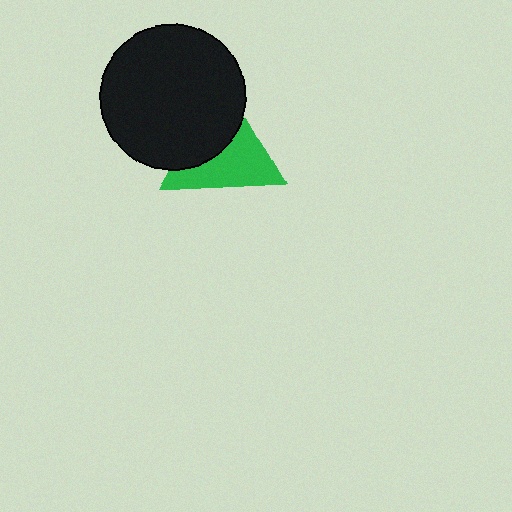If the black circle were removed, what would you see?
You would see the complete green triangle.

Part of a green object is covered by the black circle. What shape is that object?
It is a triangle.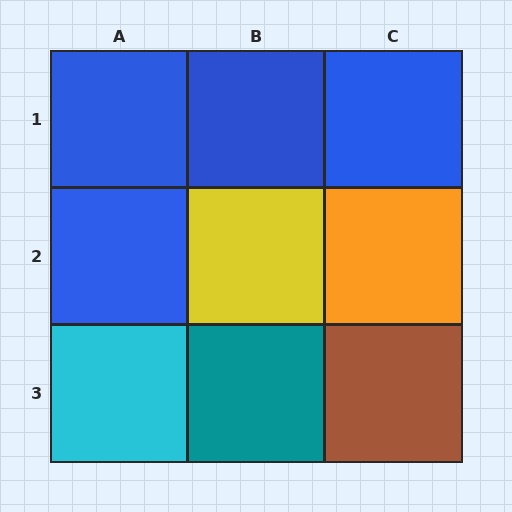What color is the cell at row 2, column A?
Blue.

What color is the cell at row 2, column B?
Yellow.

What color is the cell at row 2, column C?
Orange.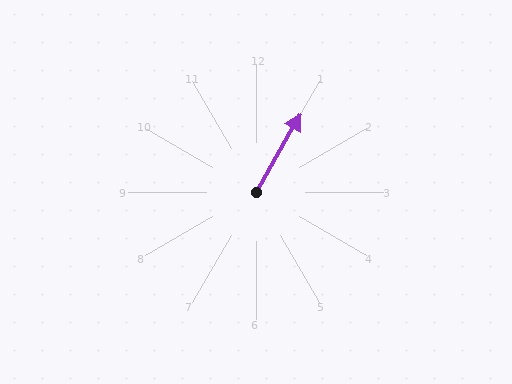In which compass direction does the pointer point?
Northeast.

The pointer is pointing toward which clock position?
Roughly 1 o'clock.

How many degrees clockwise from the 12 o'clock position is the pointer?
Approximately 30 degrees.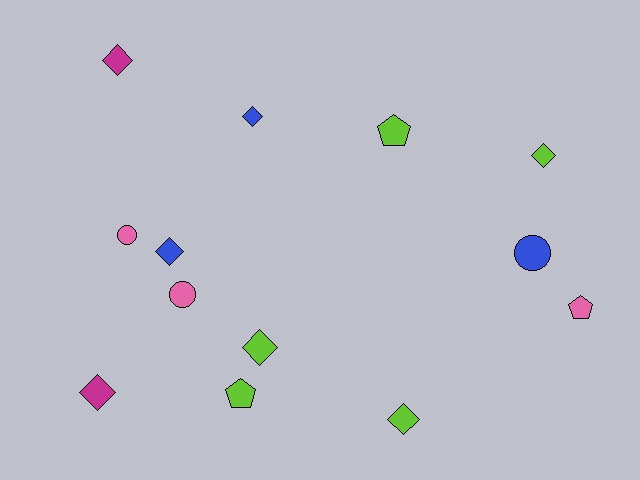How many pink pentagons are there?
There is 1 pink pentagon.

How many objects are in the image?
There are 13 objects.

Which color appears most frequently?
Lime, with 5 objects.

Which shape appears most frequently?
Diamond, with 7 objects.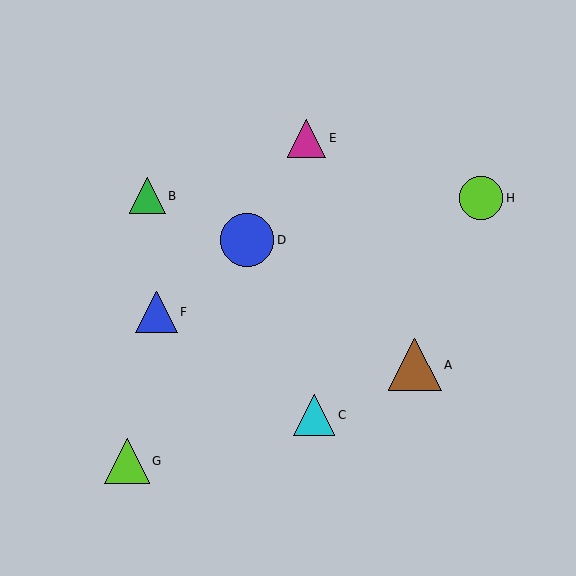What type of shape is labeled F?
Shape F is a blue triangle.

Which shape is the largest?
The blue circle (labeled D) is the largest.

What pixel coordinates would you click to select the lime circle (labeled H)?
Click at (481, 198) to select the lime circle H.